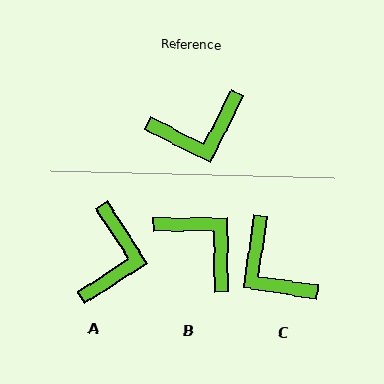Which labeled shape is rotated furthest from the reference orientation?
B, about 117 degrees away.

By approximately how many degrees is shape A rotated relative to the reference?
Approximately 60 degrees counter-clockwise.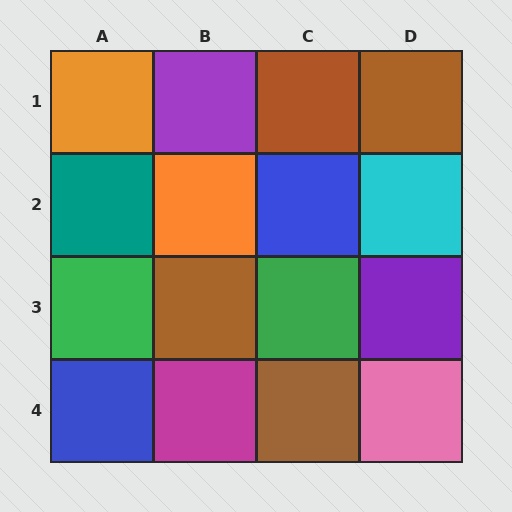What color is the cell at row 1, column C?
Brown.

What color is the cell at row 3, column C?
Green.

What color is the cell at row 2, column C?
Blue.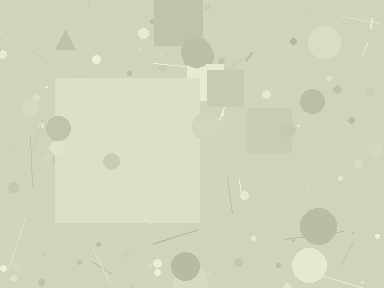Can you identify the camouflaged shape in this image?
The camouflaged shape is a square.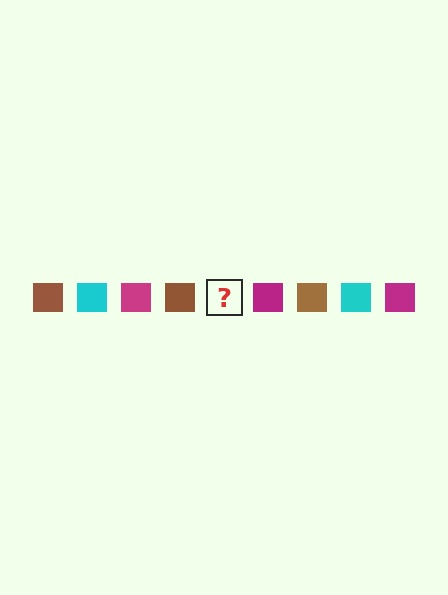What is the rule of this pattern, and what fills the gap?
The rule is that the pattern cycles through brown, cyan, magenta squares. The gap should be filled with a cyan square.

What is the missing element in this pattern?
The missing element is a cyan square.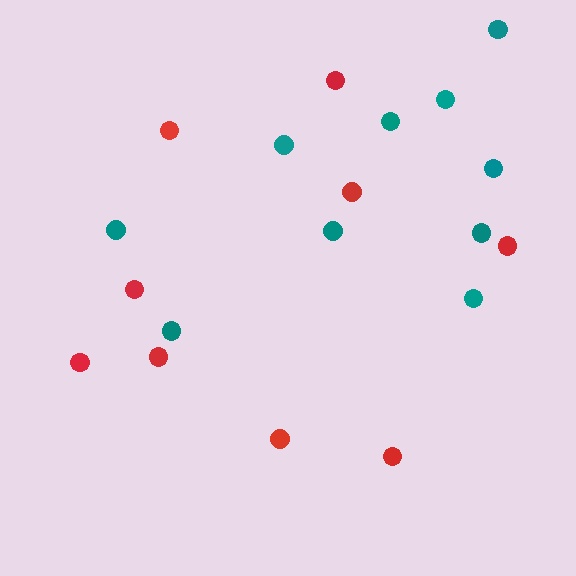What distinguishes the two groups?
There are 2 groups: one group of teal circles (10) and one group of red circles (9).